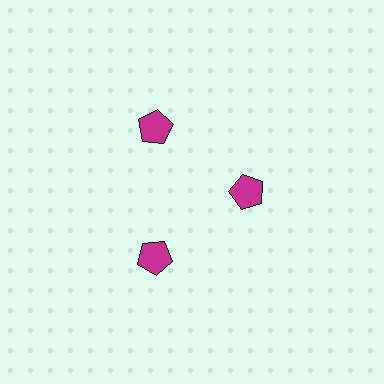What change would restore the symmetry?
The symmetry would be restored by moving it outward, back onto the ring so that all 3 pentagons sit at equal angles and equal distance from the center.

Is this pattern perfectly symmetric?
No. The 3 magenta pentagons are arranged in a ring, but one element near the 3 o'clock position is pulled inward toward the center, breaking the 3-fold rotational symmetry.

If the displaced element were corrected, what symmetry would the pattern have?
It would have 3-fold rotational symmetry — the pattern would map onto itself every 120 degrees.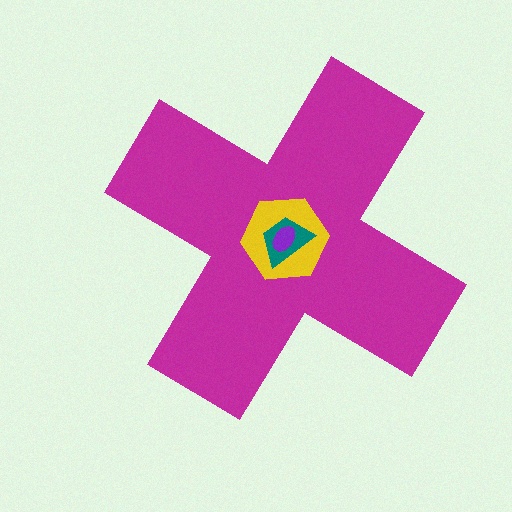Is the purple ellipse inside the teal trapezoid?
Yes.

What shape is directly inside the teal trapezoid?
The purple ellipse.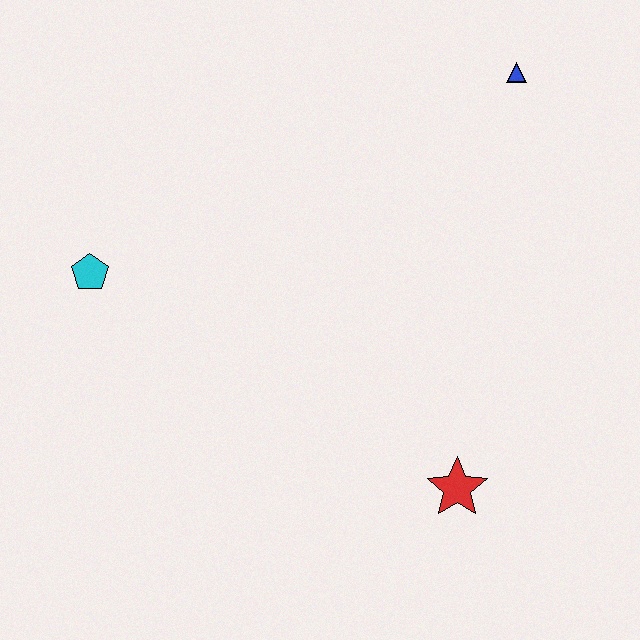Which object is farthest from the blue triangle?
The cyan pentagon is farthest from the blue triangle.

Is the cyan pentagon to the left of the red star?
Yes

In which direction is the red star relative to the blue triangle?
The red star is below the blue triangle.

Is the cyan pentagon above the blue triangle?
No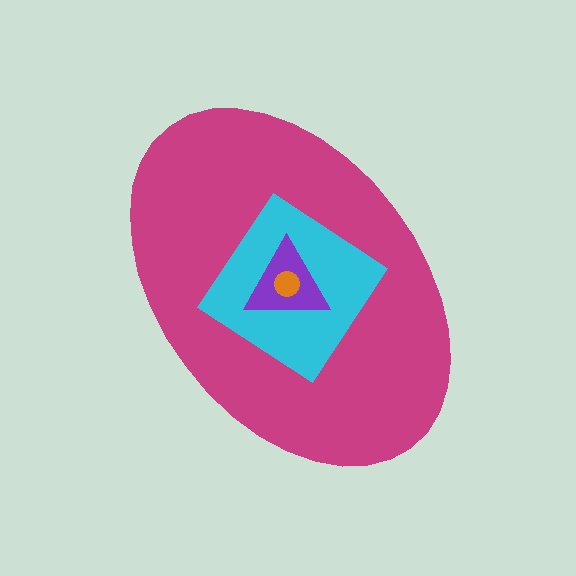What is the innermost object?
The orange circle.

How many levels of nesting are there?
4.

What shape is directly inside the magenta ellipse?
The cyan diamond.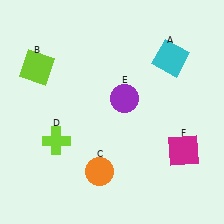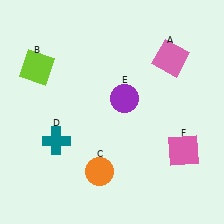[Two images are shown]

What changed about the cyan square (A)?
In Image 1, A is cyan. In Image 2, it changed to pink.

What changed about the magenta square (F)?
In Image 1, F is magenta. In Image 2, it changed to pink.